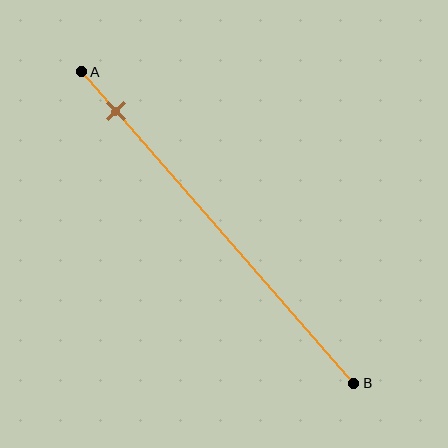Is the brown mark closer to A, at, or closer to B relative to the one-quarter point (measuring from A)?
The brown mark is closer to point A than the one-quarter point of segment AB.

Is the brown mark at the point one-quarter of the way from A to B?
No, the mark is at about 15% from A, not at the 25% one-quarter point.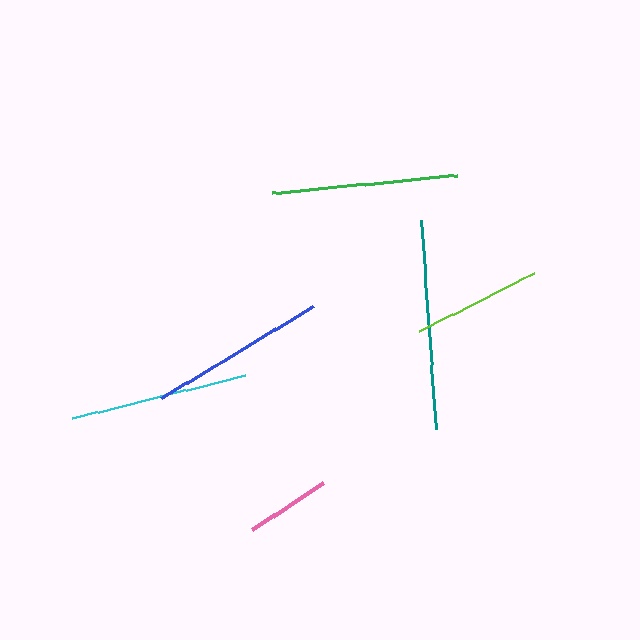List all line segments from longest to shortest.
From longest to shortest: teal, green, cyan, blue, lime, pink.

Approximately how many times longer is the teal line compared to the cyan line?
The teal line is approximately 1.2 times the length of the cyan line.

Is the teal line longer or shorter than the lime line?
The teal line is longer than the lime line.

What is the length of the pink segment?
The pink segment is approximately 86 pixels long.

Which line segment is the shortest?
The pink line is the shortest at approximately 86 pixels.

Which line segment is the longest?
The teal line is the longest at approximately 210 pixels.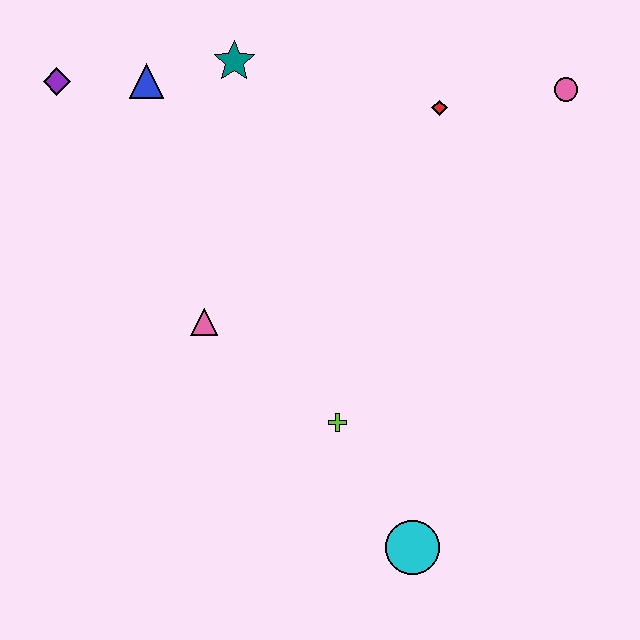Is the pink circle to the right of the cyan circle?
Yes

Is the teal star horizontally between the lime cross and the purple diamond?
Yes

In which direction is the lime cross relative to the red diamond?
The lime cross is below the red diamond.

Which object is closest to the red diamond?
The pink circle is closest to the red diamond.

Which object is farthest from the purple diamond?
The cyan circle is farthest from the purple diamond.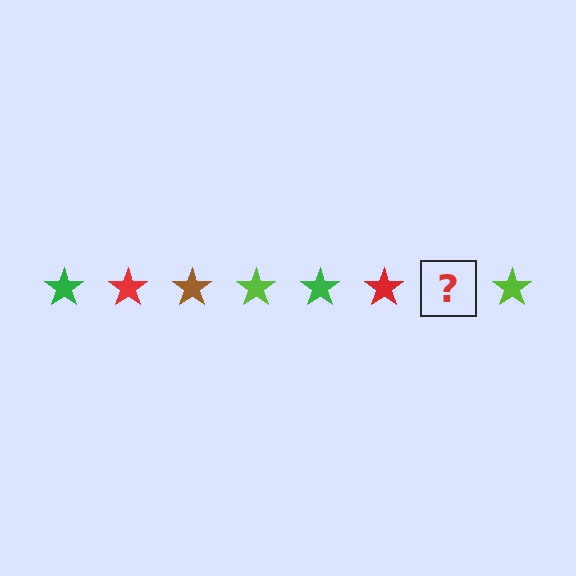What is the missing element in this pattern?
The missing element is a brown star.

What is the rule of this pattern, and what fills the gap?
The rule is that the pattern cycles through green, red, brown, lime stars. The gap should be filled with a brown star.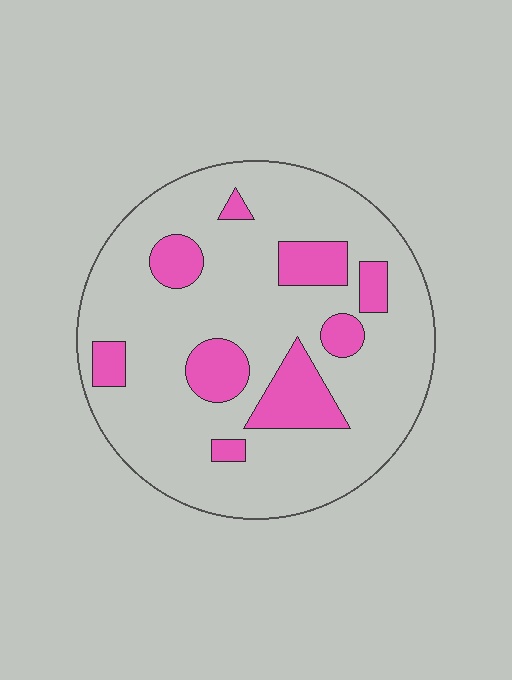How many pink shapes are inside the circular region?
9.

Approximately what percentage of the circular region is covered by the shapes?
Approximately 20%.